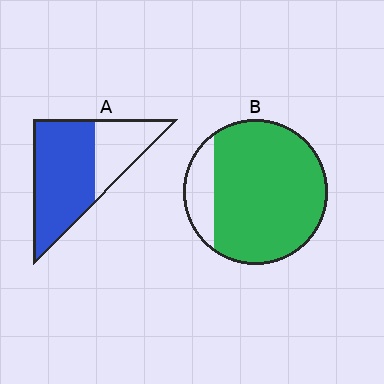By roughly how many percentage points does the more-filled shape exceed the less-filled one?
By roughly 15 percentage points (B over A).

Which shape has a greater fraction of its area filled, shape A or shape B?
Shape B.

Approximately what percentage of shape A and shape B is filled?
A is approximately 65% and B is approximately 85%.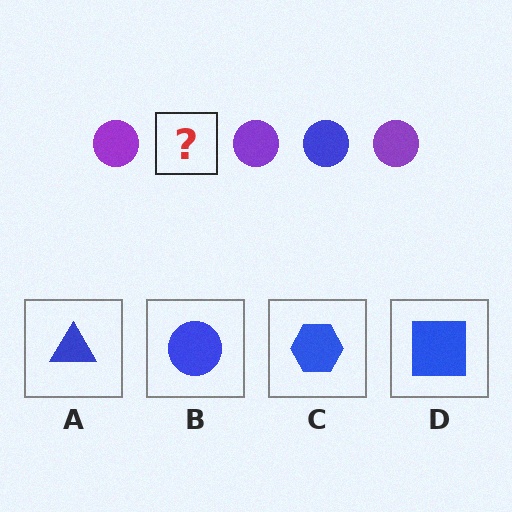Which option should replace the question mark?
Option B.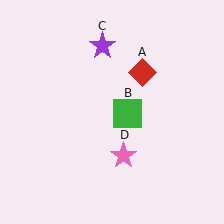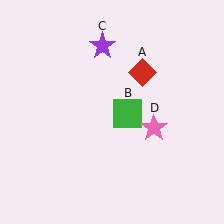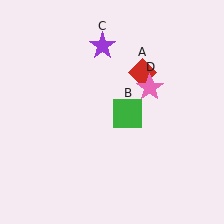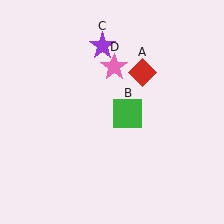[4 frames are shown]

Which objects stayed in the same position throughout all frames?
Red diamond (object A) and green square (object B) and purple star (object C) remained stationary.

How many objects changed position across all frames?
1 object changed position: pink star (object D).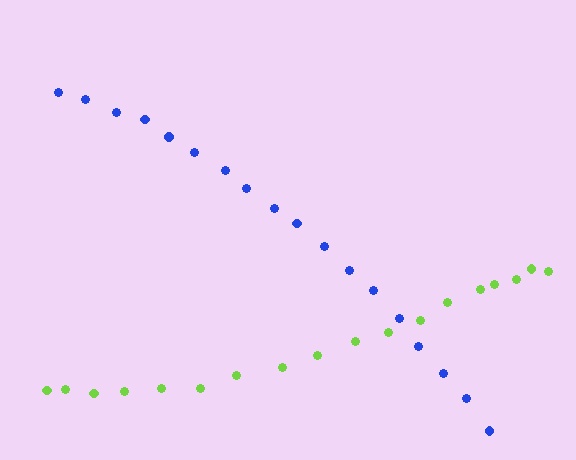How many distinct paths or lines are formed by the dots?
There are 2 distinct paths.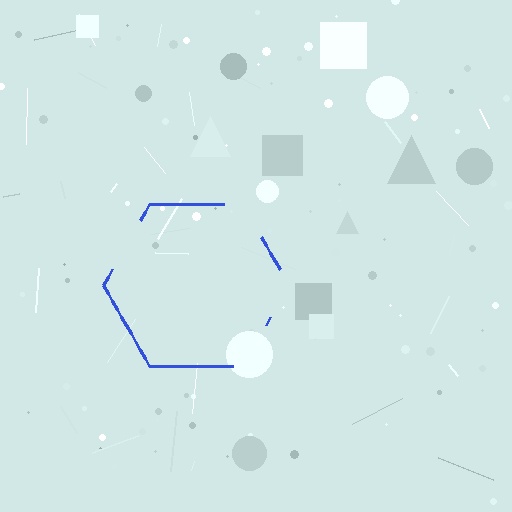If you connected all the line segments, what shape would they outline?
They would outline a hexagon.